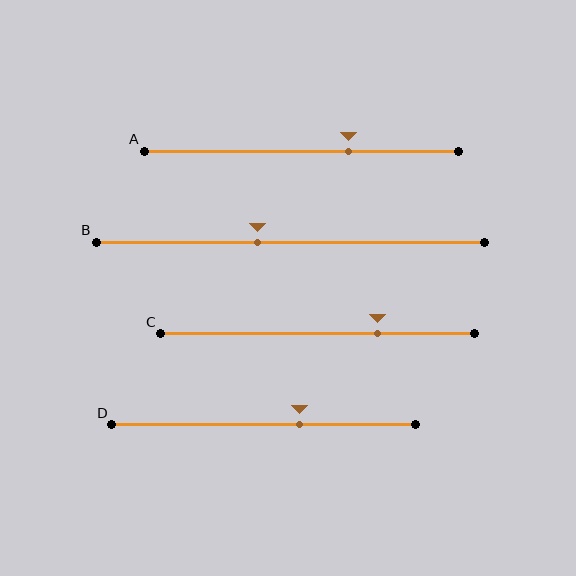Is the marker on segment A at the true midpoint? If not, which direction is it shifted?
No, the marker on segment A is shifted to the right by about 15% of the segment length.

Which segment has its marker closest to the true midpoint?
Segment B has its marker closest to the true midpoint.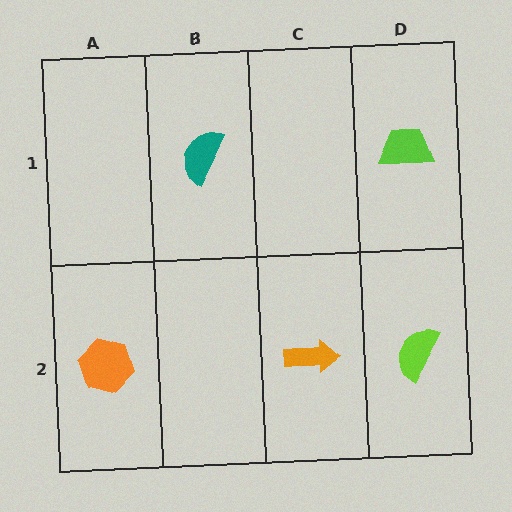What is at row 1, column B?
A teal semicircle.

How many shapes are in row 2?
3 shapes.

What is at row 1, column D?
A lime trapezoid.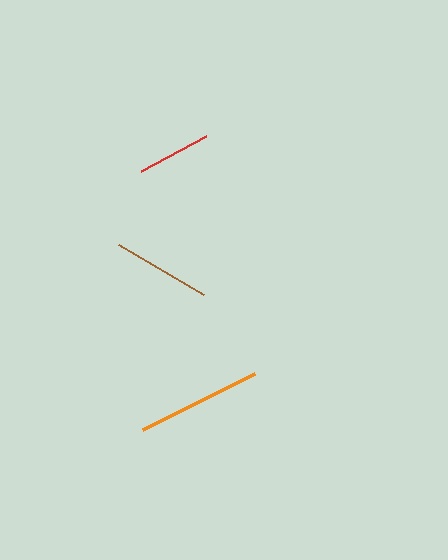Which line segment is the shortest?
The red line is the shortest at approximately 73 pixels.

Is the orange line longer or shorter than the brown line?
The orange line is longer than the brown line.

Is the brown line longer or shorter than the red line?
The brown line is longer than the red line.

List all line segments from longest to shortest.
From longest to shortest: orange, brown, red.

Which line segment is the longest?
The orange line is the longest at approximately 125 pixels.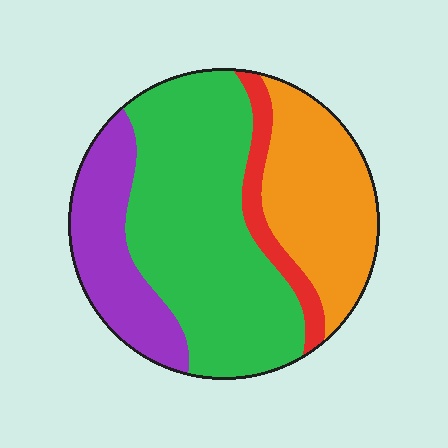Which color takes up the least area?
Red, at roughly 10%.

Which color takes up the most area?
Green, at roughly 45%.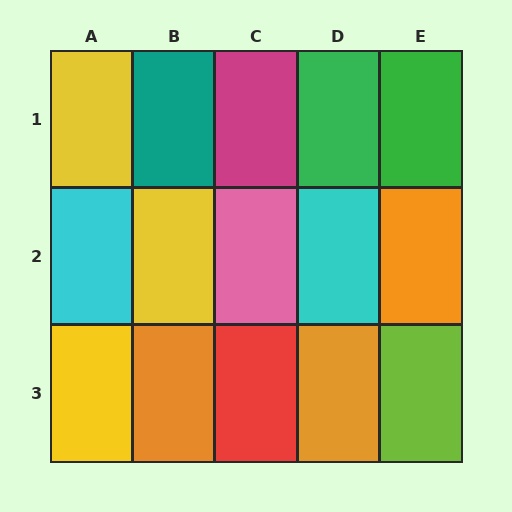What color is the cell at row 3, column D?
Orange.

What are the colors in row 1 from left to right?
Yellow, teal, magenta, green, green.